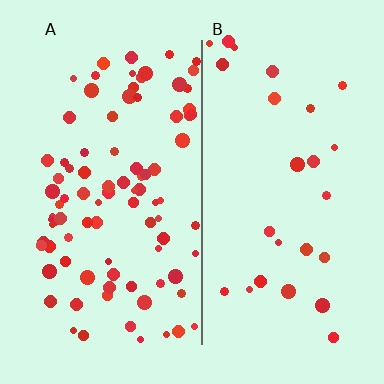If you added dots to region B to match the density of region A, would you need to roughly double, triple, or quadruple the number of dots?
Approximately triple.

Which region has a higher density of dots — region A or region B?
A (the left).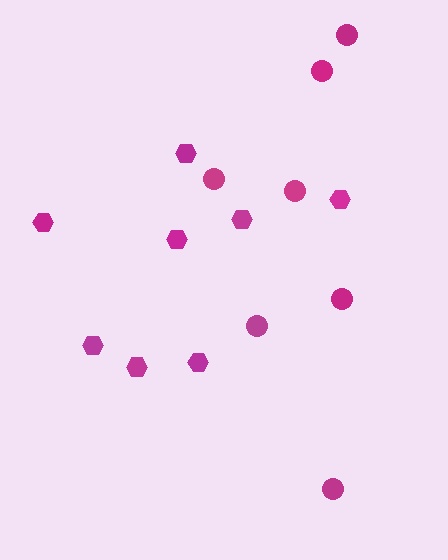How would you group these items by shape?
There are 2 groups: one group of circles (7) and one group of hexagons (8).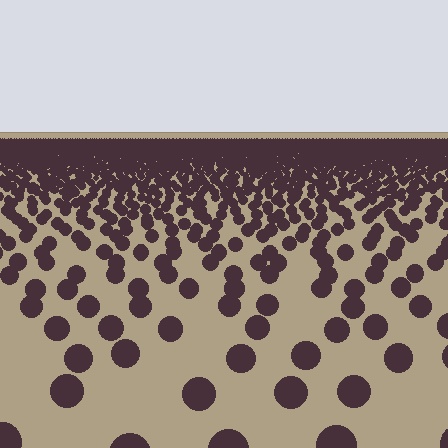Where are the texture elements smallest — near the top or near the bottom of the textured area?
Near the top.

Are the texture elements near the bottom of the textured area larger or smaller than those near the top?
Larger. Near the bottom, elements are closer to the viewer and appear at a bigger on-screen size.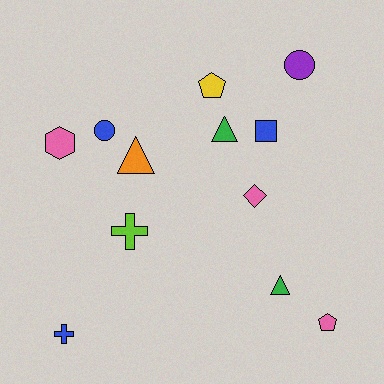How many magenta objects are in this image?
There are no magenta objects.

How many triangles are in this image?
There are 3 triangles.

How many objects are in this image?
There are 12 objects.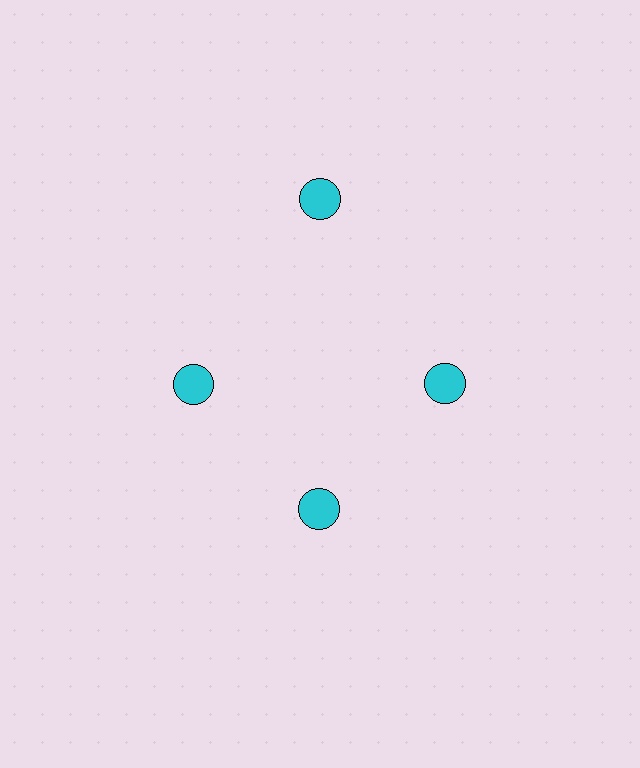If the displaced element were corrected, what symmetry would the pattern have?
It would have 4-fold rotational symmetry — the pattern would map onto itself every 90 degrees.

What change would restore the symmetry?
The symmetry would be restored by moving it inward, back onto the ring so that all 4 circles sit at equal angles and equal distance from the center.